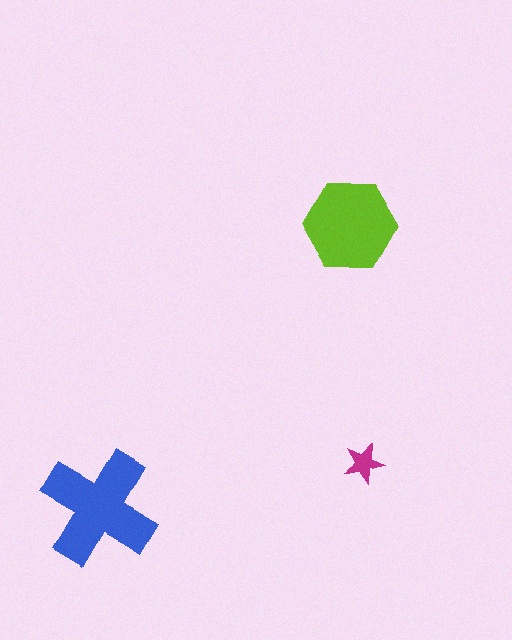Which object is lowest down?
The blue cross is bottommost.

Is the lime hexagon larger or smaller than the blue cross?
Smaller.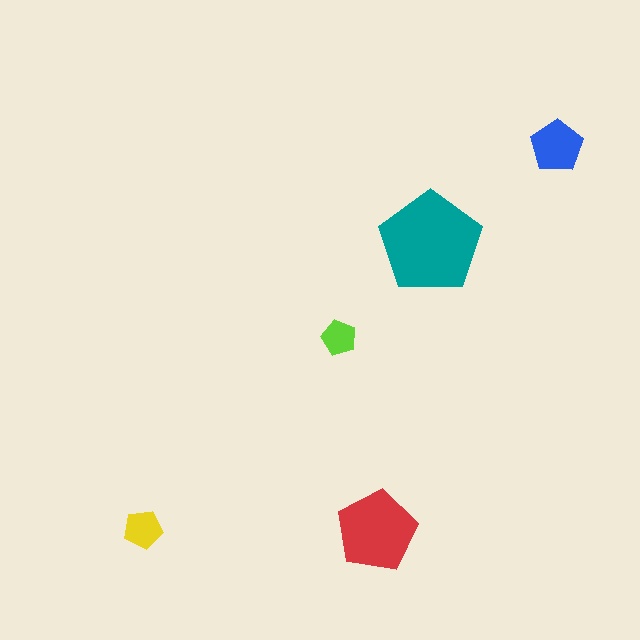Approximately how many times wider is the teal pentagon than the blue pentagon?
About 2 times wider.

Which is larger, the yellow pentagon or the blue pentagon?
The blue one.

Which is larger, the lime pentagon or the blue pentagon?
The blue one.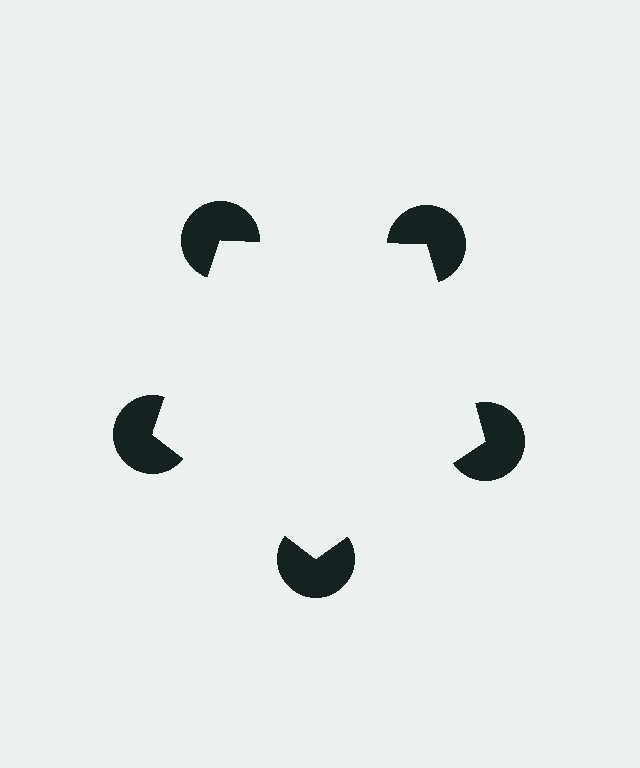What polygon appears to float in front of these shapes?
An illusory pentagon — its edges are inferred from the aligned wedge cuts in the pac-man discs, not physically drawn.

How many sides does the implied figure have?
5 sides.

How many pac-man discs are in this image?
There are 5 — one at each vertex of the illusory pentagon.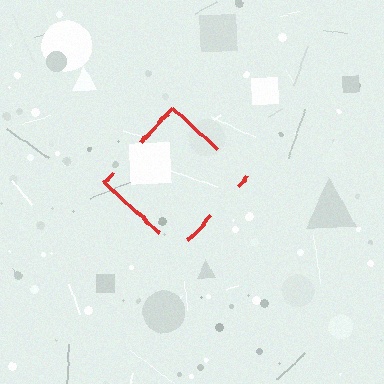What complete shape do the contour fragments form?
The contour fragments form a diamond.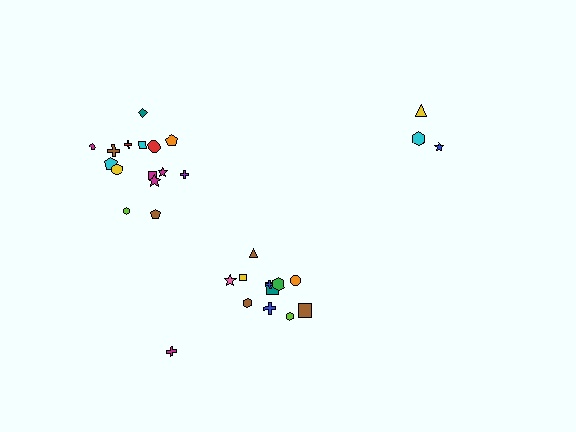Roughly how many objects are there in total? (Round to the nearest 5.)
Roughly 30 objects in total.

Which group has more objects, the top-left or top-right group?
The top-left group.